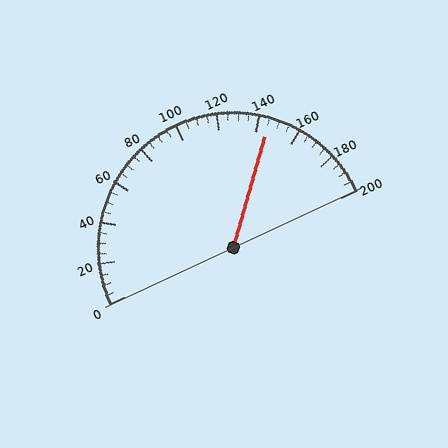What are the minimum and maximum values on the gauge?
The gauge ranges from 0 to 200.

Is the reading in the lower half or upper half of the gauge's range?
The reading is in the upper half of the range (0 to 200).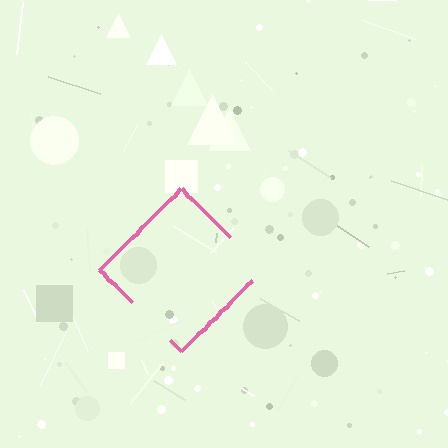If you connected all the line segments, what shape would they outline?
They would outline a diamond.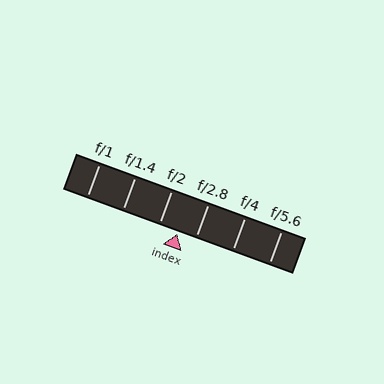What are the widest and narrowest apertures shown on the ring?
The widest aperture shown is f/1 and the narrowest is f/5.6.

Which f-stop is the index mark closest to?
The index mark is closest to f/2.8.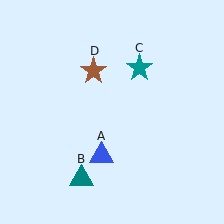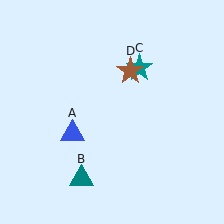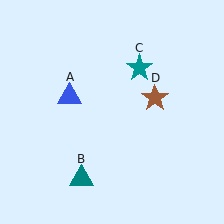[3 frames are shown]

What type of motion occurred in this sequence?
The blue triangle (object A), brown star (object D) rotated clockwise around the center of the scene.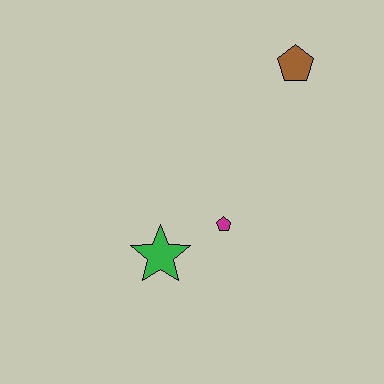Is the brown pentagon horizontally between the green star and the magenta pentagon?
No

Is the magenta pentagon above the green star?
Yes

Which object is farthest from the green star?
The brown pentagon is farthest from the green star.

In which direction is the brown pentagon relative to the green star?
The brown pentagon is above the green star.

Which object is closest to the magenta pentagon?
The green star is closest to the magenta pentagon.